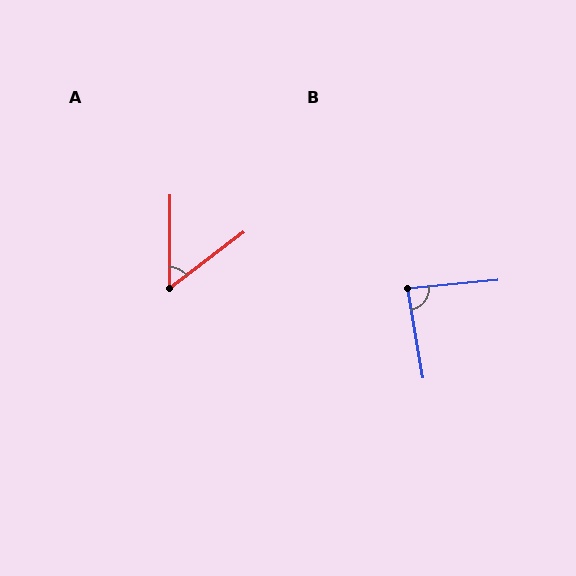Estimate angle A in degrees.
Approximately 52 degrees.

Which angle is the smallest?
A, at approximately 52 degrees.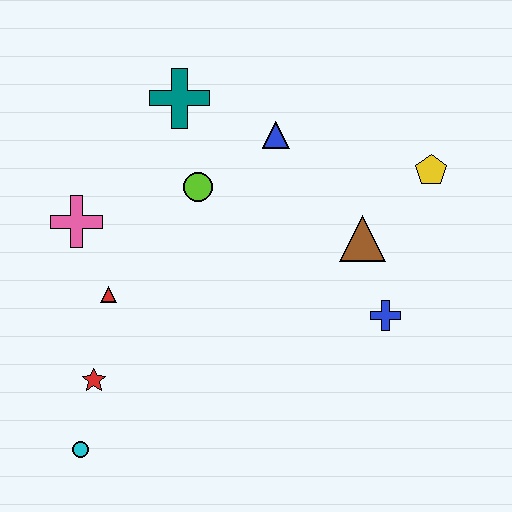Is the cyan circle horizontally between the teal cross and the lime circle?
No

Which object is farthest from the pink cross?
The yellow pentagon is farthest from the pink cross.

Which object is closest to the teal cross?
The lime circle is closest to the teal cross.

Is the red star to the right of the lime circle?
No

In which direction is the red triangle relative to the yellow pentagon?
The red triangle is to the left of the yellow pentagon.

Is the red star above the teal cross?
No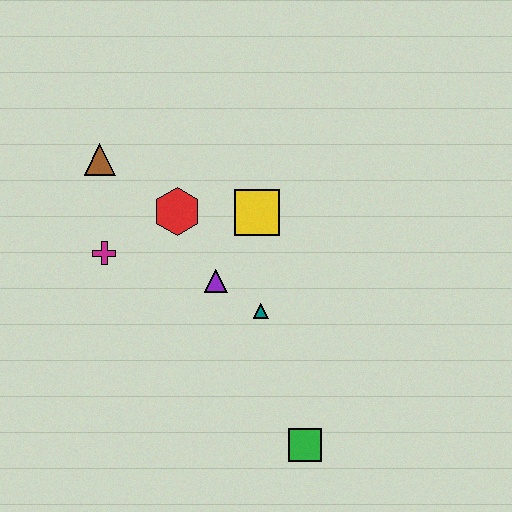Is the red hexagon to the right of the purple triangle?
No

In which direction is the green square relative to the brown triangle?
The green square is below the brown triangle.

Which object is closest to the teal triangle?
The purple triangle is closest to the teal triangle.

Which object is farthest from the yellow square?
The green square is farthest from the yellow square.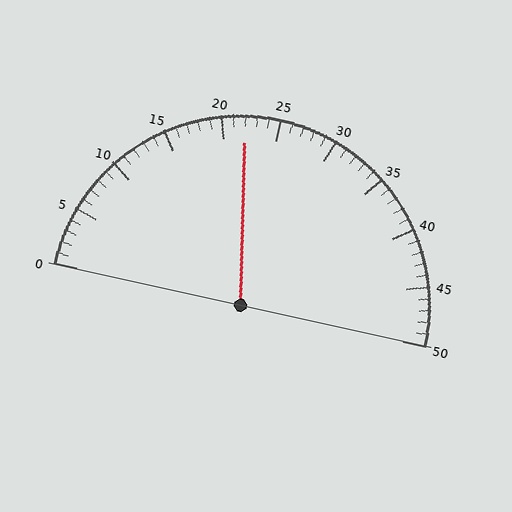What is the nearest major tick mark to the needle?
The nearest major tick mark is 20.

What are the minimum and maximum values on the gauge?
The gauge ranges from 0 to 50.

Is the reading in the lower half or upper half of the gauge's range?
The reading is in the lower half of the range (0 to 50).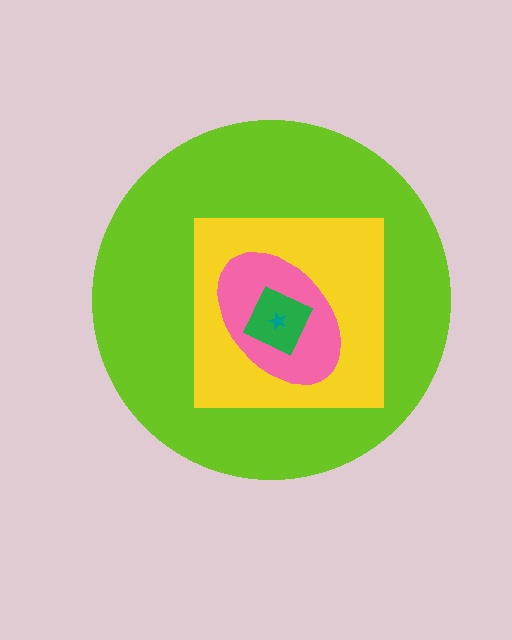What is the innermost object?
The teal star.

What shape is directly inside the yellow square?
The pink ellipse.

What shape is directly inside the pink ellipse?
The green diamond.